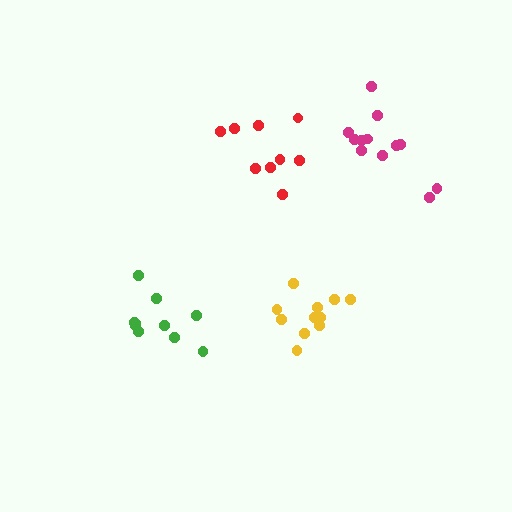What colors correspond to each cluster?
The clusters are colored: magenta, green, yellow, red.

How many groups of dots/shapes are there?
There are 4 groups.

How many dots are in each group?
Group 1: 12 dots, Group 2: 10 dots, Group 3: 11 dots, Group 4: 9 dots (42 total).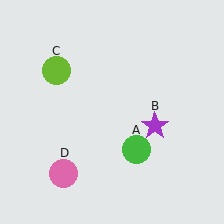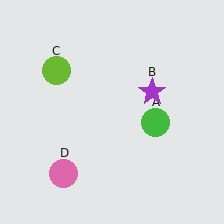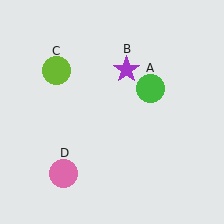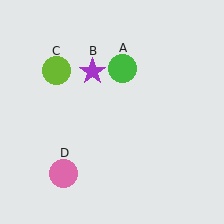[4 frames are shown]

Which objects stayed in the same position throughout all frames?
Lime circle (object C) and pink circle (object D) remained stationary.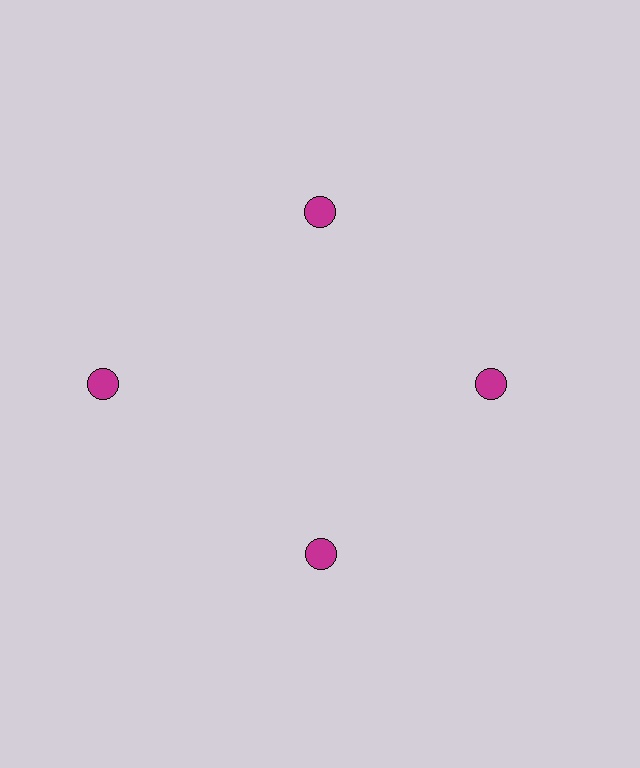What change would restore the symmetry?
The symmetry would be restored by moving it inward, back onto the ring so that all 4 circles sit at equal angles and equal distance from the center.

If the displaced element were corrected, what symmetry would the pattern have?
It would have 4-fold rotational symmetry — the pattern would map onto itself every 90 degrees.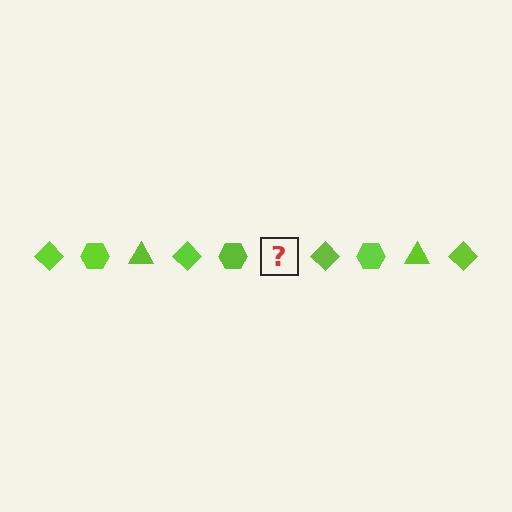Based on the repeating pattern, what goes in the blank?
The blank should be a lime triangle.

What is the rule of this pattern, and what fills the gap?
The rule is that the pattern cycles through diamond, hexagon, triangle shapes in lime. The gap should be filled with a lime triangle.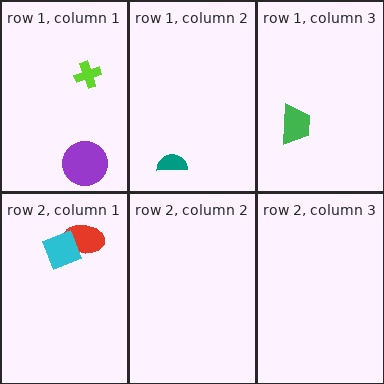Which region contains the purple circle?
The row 1, column 1 region.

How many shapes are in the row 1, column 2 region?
1.